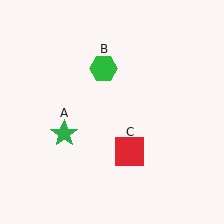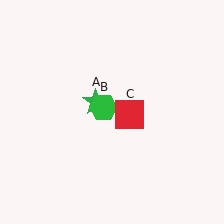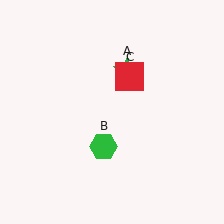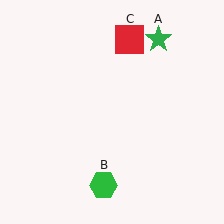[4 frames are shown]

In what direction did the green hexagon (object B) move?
The green hexagon (object B) moved down.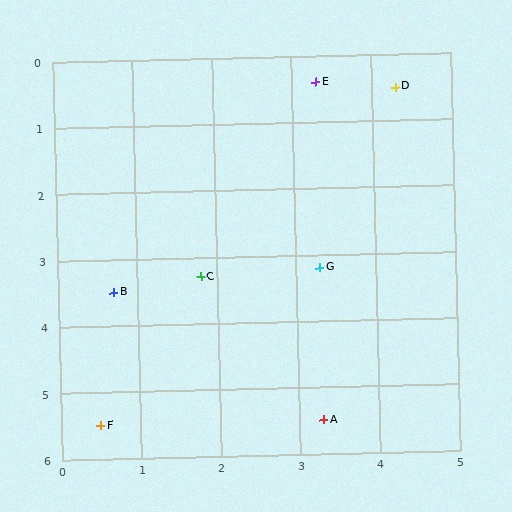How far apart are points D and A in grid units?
Points D and A are about 5.1 grid units apart.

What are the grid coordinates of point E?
Point E is at approximately (3.3, 0.4).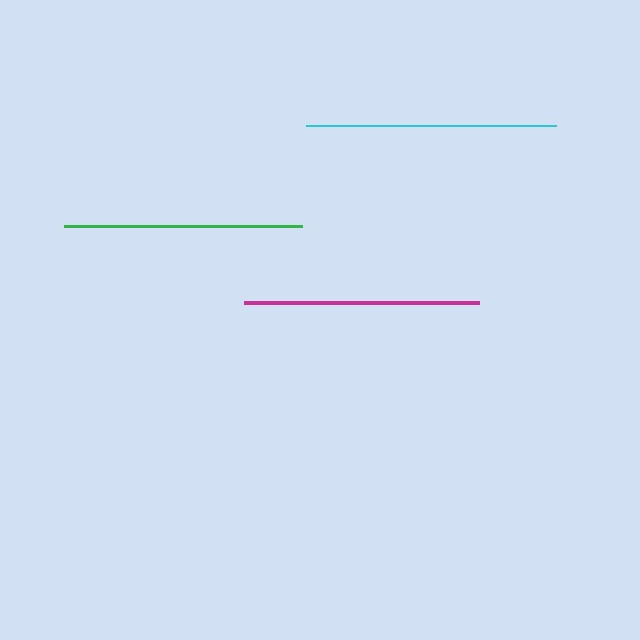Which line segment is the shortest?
The magenta line is the shortest at approximately 235 pixels.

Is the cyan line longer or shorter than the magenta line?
The cyan line is longer than the magenta line.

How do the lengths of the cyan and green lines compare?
The cyan and green lines are approximately the same length.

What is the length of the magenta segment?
The magenta segment is approximately 235 pixels long.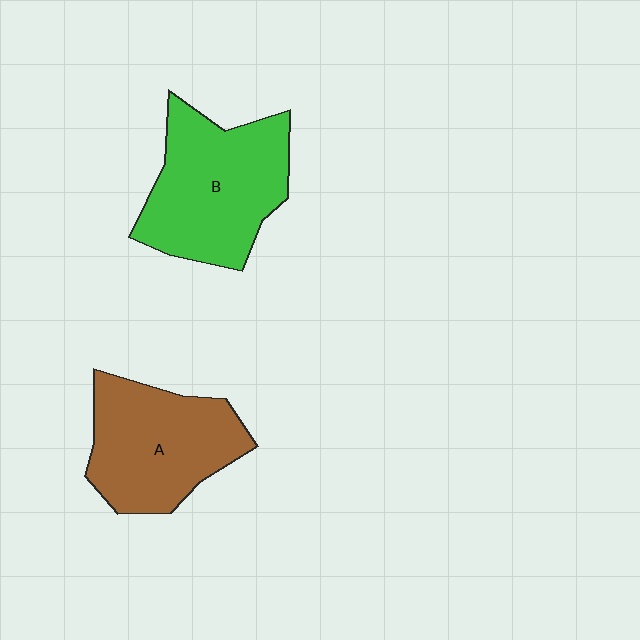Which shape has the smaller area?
Shape A (brown).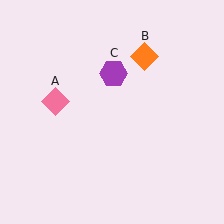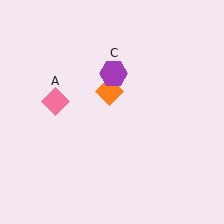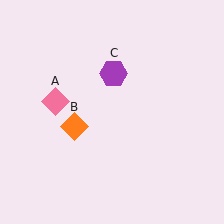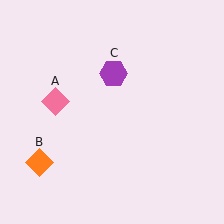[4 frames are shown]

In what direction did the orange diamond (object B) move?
The orange diamond (object B) moved down and to the left.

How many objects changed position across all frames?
1 object changed position: orange diamond (object B).